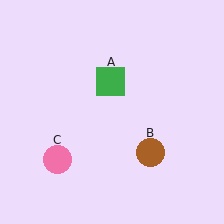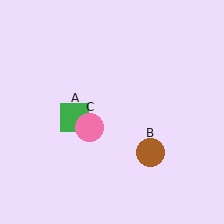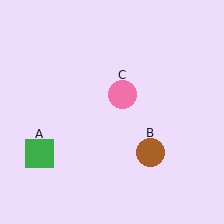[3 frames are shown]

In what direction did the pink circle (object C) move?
The pink circle (object C) moved up and to the right.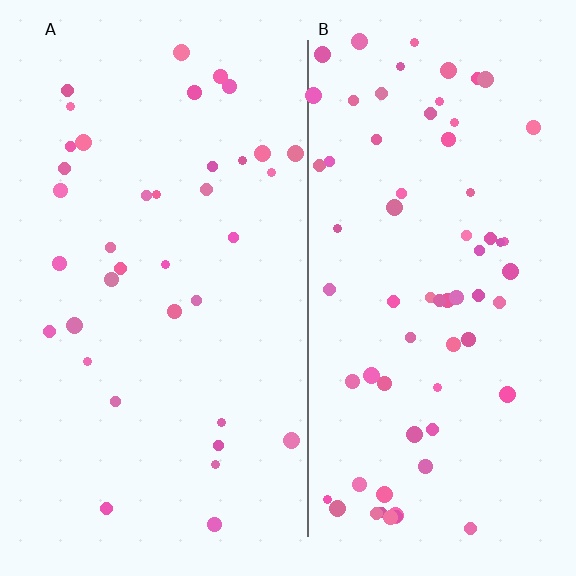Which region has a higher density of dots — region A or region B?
B (the right).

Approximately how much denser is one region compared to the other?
Approximately 1.9× — region B over region A.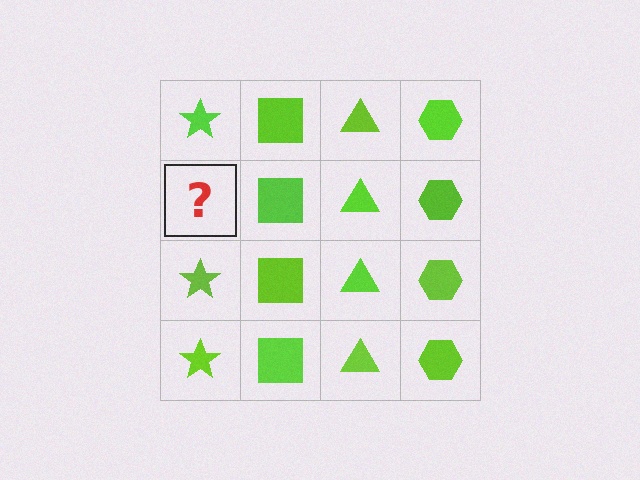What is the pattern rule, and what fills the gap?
The rule is that each column has a consistent shape. The gap should be filled with a lime star.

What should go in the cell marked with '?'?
The missing cell should contain a lime star.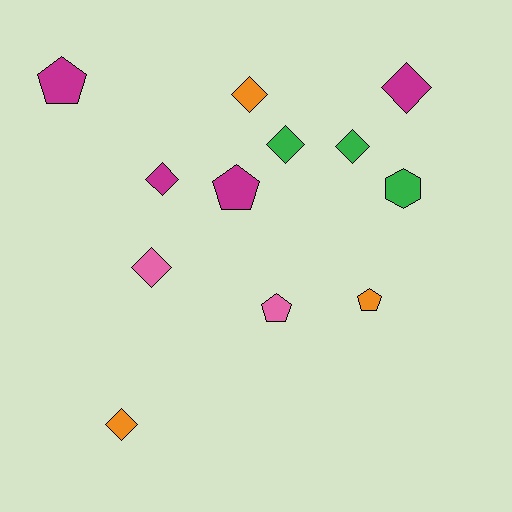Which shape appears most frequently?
Diamond, with 7 objects.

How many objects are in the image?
There are 12 objects.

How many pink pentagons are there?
There is 1 pink pentagon.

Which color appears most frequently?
Magenta, with 4 objects.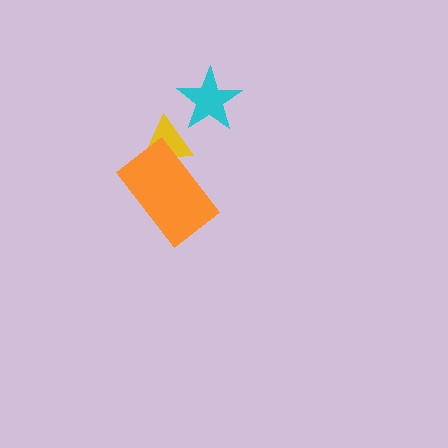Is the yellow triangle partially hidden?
Yes, it is partially covered by another shape.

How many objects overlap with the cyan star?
0 objects overlap with the cyan star.